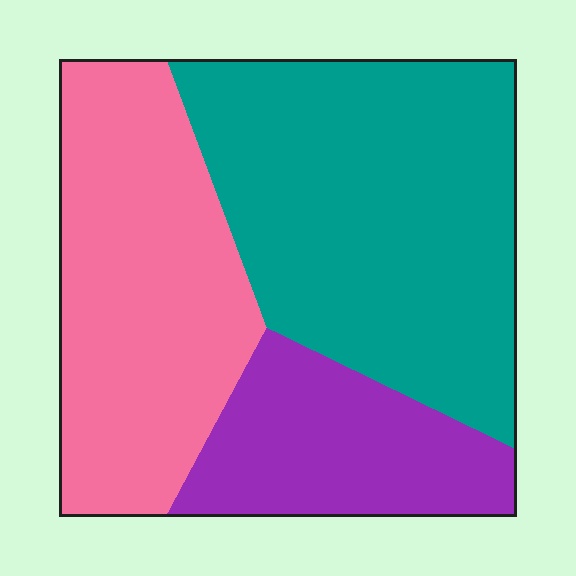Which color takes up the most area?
Teal, at roughly 45%.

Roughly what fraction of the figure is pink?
Pink takes up about one third (1/3) of the figure.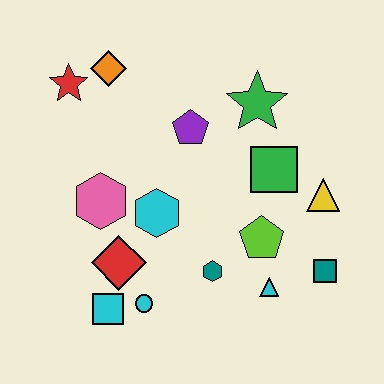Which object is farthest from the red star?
The teal square is farthest from the red star.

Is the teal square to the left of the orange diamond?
No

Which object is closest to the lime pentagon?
The cyan triangle is closest to the lime pentagon.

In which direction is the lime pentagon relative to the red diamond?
The lime pentagon is to the right of the red diamond.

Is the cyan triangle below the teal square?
Yes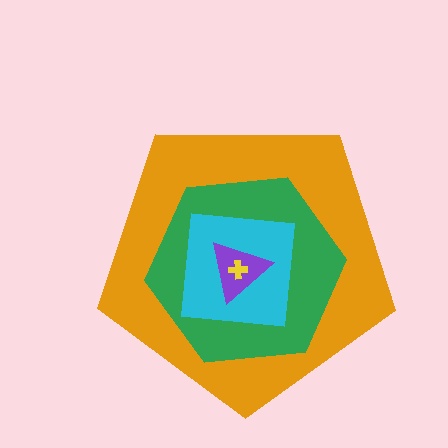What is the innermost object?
The yellow cross.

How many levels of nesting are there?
5.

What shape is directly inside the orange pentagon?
The green hexagon.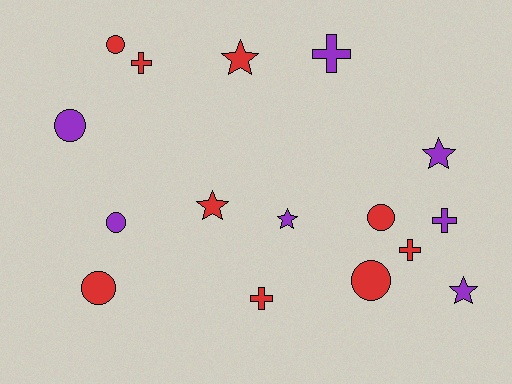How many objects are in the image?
There are 16 objects.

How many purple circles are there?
There are 2 purple circles.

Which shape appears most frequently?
Circle, with 6 objects.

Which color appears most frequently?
Red, with 9 objects.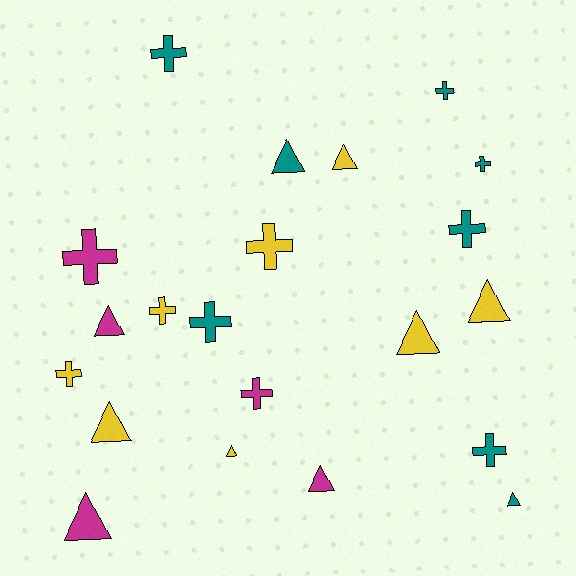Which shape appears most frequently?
Cross, with 11 objects.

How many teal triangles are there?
There are 2 teal triangles.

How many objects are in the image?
There are 21 objects.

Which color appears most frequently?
Teal, with 8 objects.